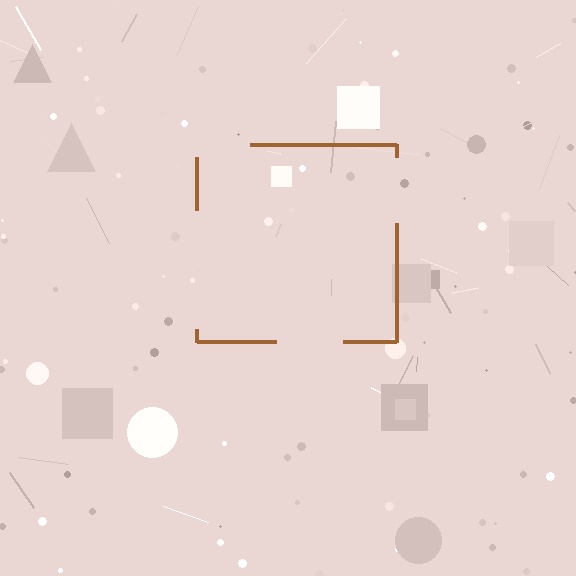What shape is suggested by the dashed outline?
The dashed outline suggests a square.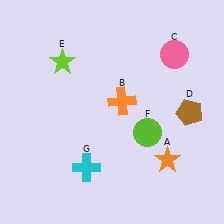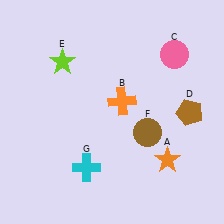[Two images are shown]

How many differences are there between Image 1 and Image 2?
There is 1 difference between the two images.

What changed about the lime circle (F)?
In Image 1, F is lime. In Image 2, it changed to brown.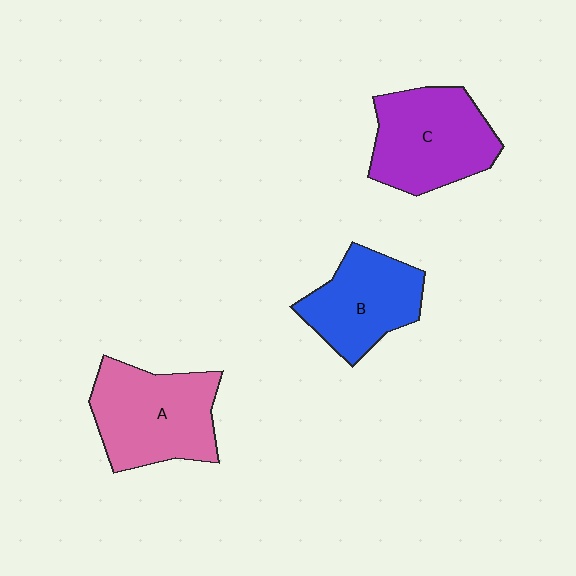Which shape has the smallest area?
Shape B (blue).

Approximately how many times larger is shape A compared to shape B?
Approximately 1.2 times.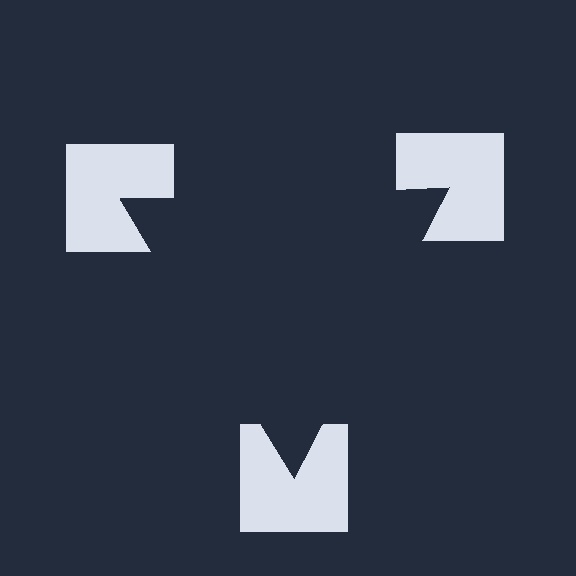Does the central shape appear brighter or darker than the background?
It typically appears slightly darker than the background, even though no actual brightness change is drawn.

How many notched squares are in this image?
There are 3 — one at each vertex of the illusory triangle.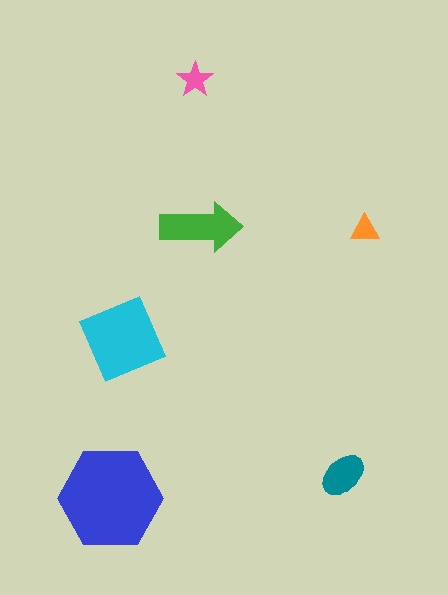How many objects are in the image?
There are 6 objects in the image.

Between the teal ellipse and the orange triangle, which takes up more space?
The teal ellipse.